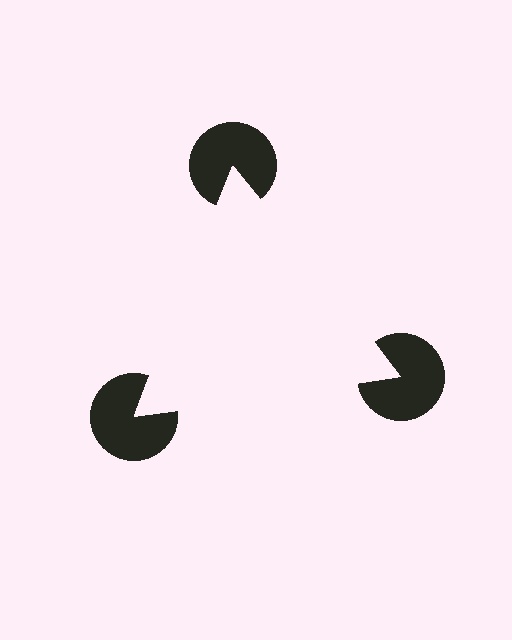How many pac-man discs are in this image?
There are 3 — one at each vertex of the illusory triangle.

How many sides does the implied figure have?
3 sides.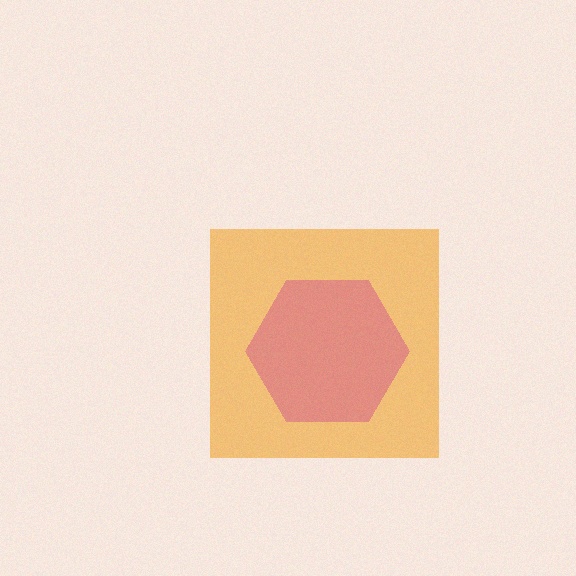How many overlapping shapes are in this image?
There are 2 overlapping shapes in the image.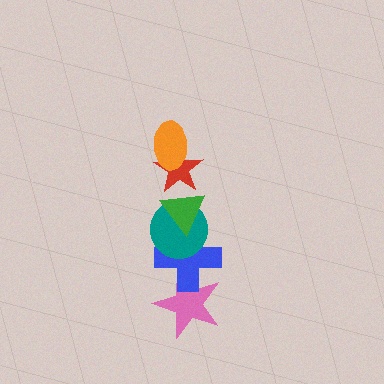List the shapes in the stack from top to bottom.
From top to bottom: the orange ellipse, the red star, the green triangle, the teal circle, the blue cross, the pink star.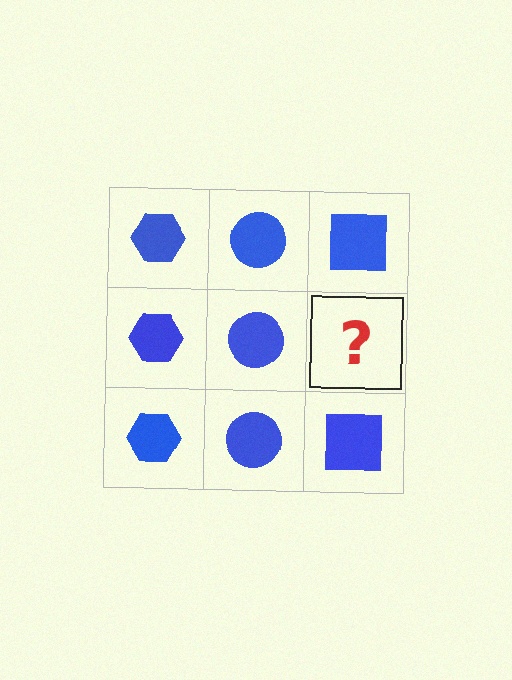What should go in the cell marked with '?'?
The missing cell should contain a blue square.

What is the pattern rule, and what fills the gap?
The rule is that each column has a consistent shape. The gap should be filled with a blue square.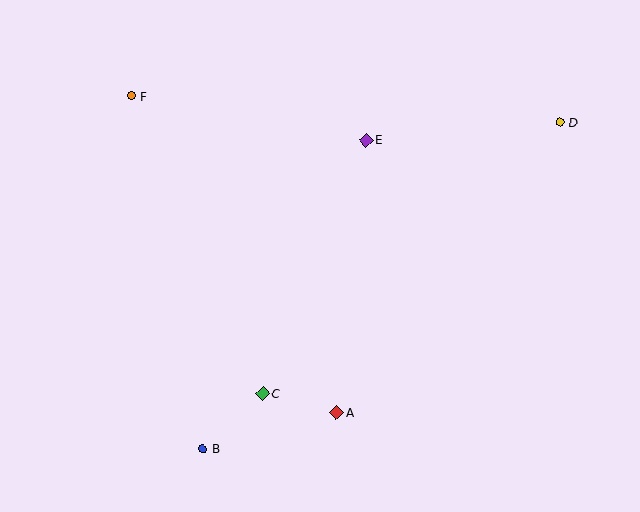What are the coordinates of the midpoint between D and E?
The midpoint between D and E is at (463, 131).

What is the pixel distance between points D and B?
The distance between D and B is 484 pixels.